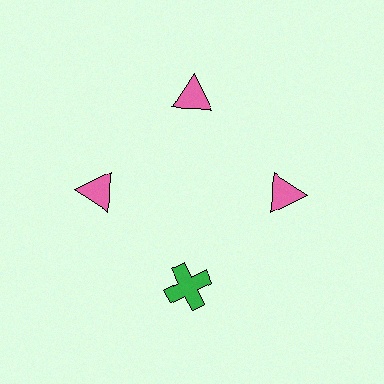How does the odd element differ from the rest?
It differs in both color (green instead of pink) and shape (cross instead of triangle).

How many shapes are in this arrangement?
There are 4 shapes arranged in a ring pattern.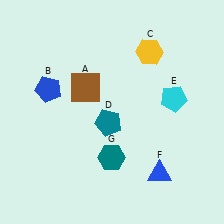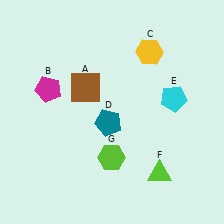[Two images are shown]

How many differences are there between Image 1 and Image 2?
There are 3 differences between the two images.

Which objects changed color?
B changed from blue to magenta. F changed from blue to lime. G changed from teal to lime.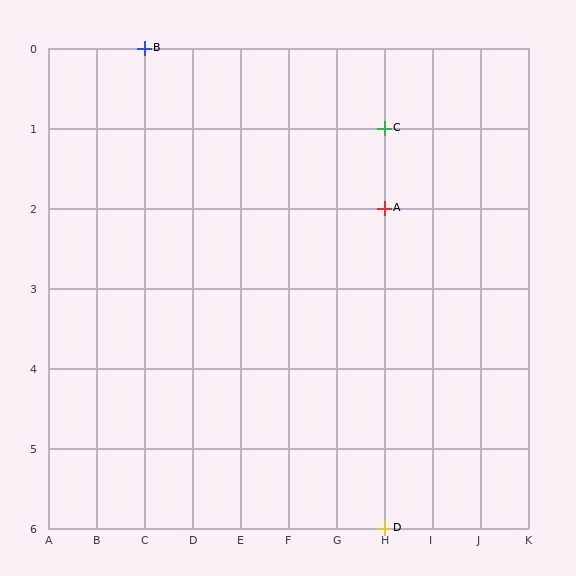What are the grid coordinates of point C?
Point C is at grid coordinates (H, 1).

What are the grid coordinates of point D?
Point D is at grid coordinates (H, 6).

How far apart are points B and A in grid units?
Points B and A are 5 columns and 2 rows apart (about 5.4 grid units diagonally).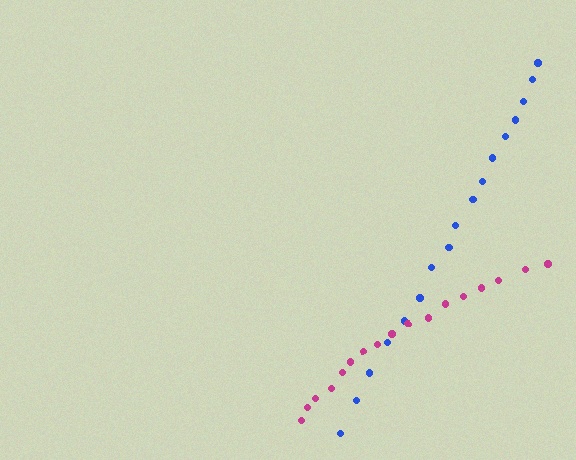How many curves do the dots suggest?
There are 2 distinct paths.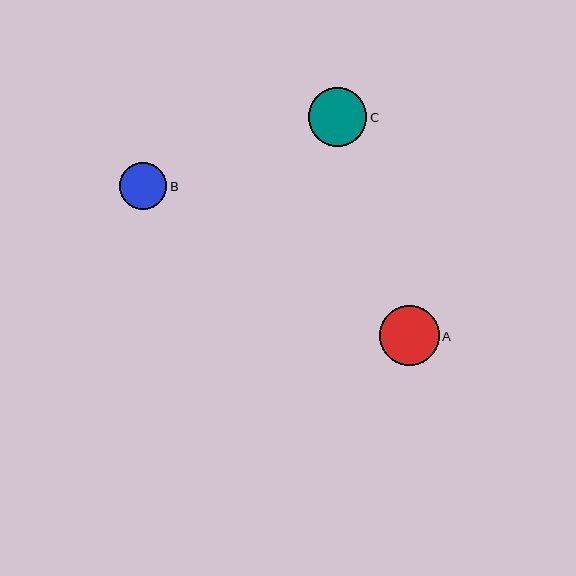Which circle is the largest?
Circle A is the largest with a size of approximately 60 pixels.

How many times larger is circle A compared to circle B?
Circle A is approximately 1.3 times the size of circle B.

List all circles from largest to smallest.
From largest to smallest: A, C, B.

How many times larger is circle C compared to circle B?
Circle C is approximately 1.2 times the size of circle B.